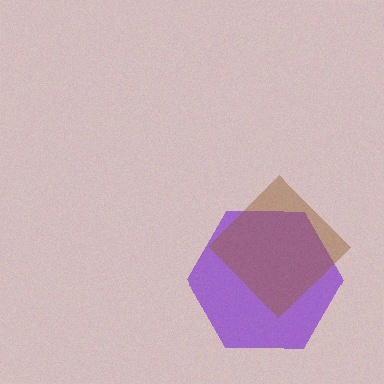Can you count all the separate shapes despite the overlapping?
Yes, there are 2 separate shapes.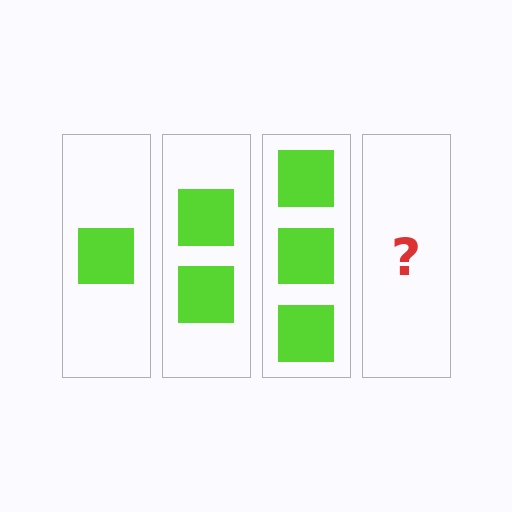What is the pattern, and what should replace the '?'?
The pattern is that each step adds one more square. The '?' should be 4 squares.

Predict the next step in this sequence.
The next step is 4 squares.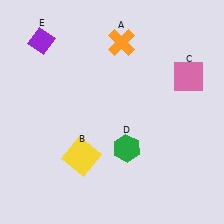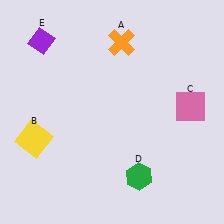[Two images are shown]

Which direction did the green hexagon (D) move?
The green hexagon (D) moved down.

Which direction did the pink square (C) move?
The pink square (C) moved down.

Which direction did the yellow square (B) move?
The yellow square (B) moved left.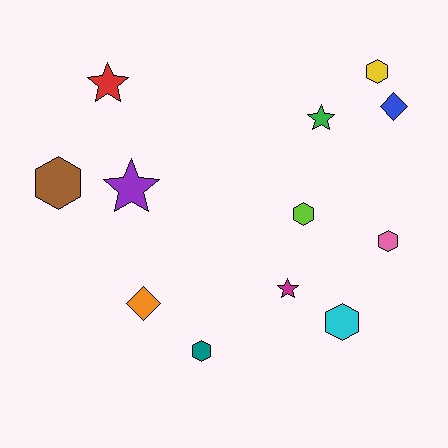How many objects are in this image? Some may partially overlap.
There are 12 objects.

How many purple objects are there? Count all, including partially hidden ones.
There is 1 purple object.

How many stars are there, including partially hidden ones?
There are 4 stars.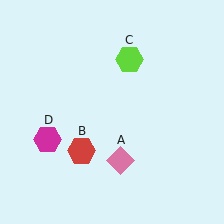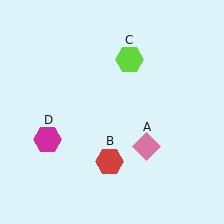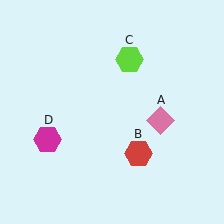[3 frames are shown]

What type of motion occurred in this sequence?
The pink diamond (object A), red hexagon (object B) rotated counterclockwise around the center of the scene.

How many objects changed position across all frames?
2 objects changed position: pink diamond (object A), red hexagon (object B).